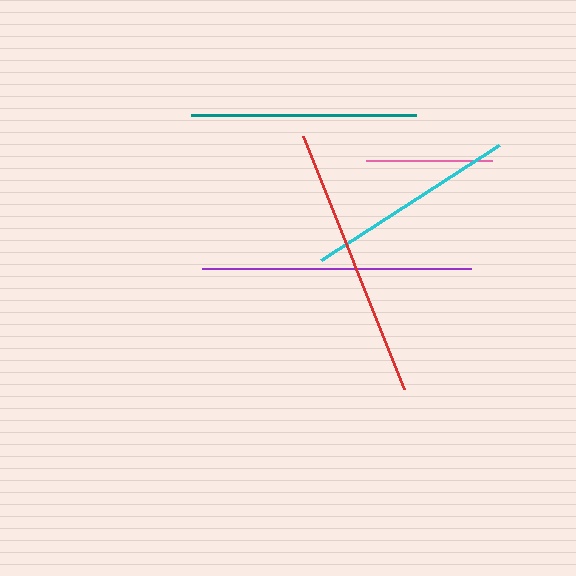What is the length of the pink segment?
The pink segment is approximately 125 pixels long.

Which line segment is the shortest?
The pink line is the shortest at approximately 125 pixels.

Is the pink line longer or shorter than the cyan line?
The cyan line is longer than the pink line.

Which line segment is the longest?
The red line is the longest at approximately 273 pixels.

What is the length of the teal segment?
The teal segment is approximately 225 pixels long.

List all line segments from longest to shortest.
From longest to shortest: red, purple, teal, cyan, pink.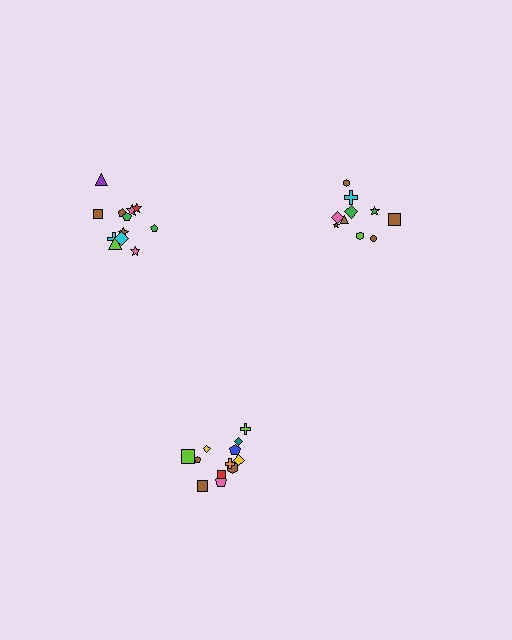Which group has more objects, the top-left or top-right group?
The top-left group.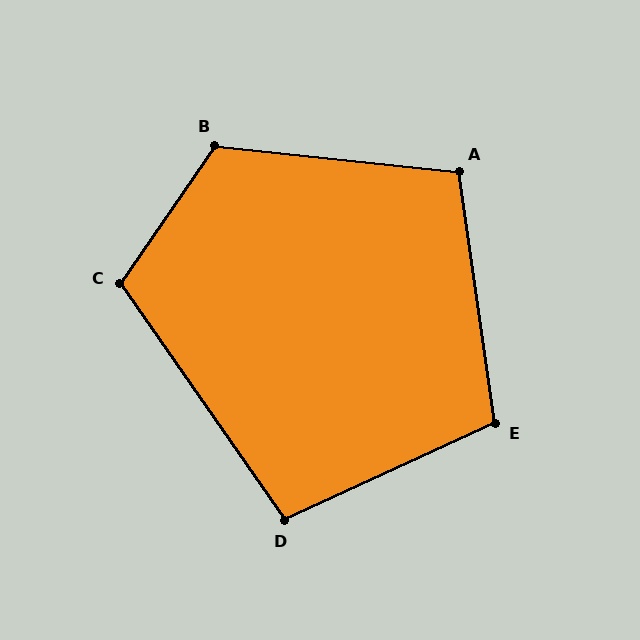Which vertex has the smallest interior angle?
D, at approximately 100 degrees.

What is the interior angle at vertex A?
Approximately 104 degrees (obtuse).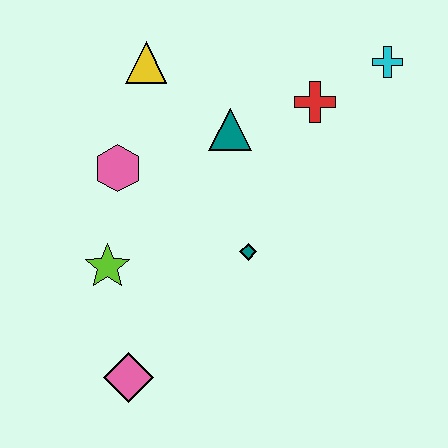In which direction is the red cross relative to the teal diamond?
The red cross is above the teal diamond.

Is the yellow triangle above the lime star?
Yes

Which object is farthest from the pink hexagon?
The cyan cross is farthest from the pink hexagon.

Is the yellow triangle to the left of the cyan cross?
Yes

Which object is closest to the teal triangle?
The red cross is closest to the teal triangle.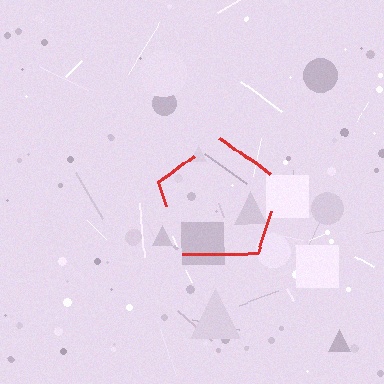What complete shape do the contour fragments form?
The contour fragments form a pentagon.